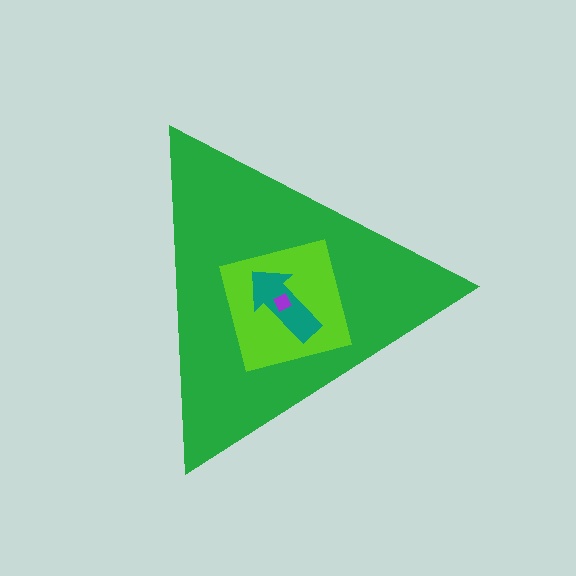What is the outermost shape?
The green triangle.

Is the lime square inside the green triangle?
Yes.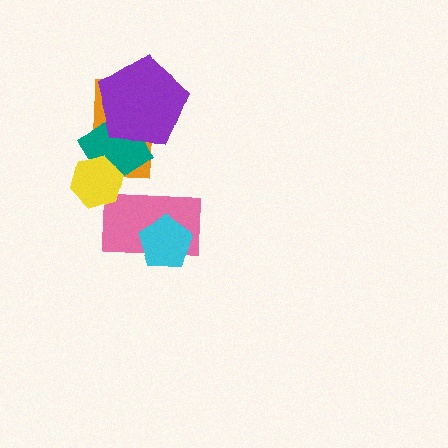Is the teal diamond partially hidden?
Yes, it is partially covered by another shape.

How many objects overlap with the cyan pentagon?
1 object overlaps with the cyan pentagon.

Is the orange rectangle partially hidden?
Yes, it is partially covered by another shape.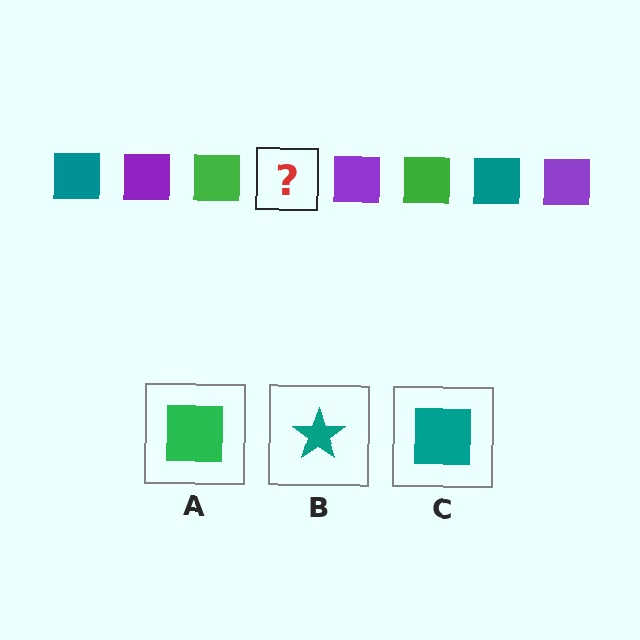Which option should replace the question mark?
Option C.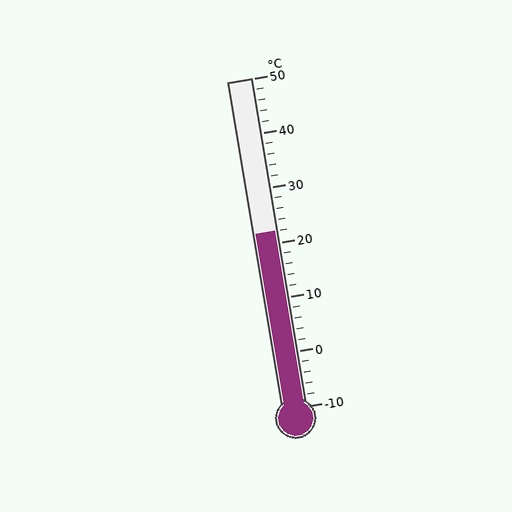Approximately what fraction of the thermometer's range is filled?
The thermometer is filled to approximately 55% of its range.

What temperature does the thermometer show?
The thermometer shows approximately 22°C.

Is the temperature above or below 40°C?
The temperature is below 40°C.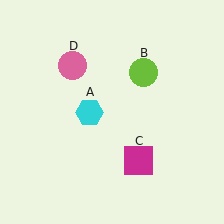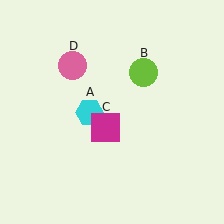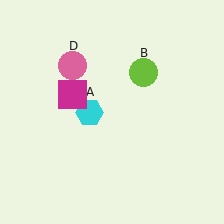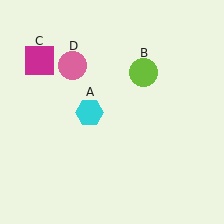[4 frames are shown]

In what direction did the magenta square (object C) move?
The magenta square (object C) moved up and to the left.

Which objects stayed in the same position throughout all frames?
Cyan hexagon (object A) and lime circle (object B) and pink circle (object D) remained stationary.